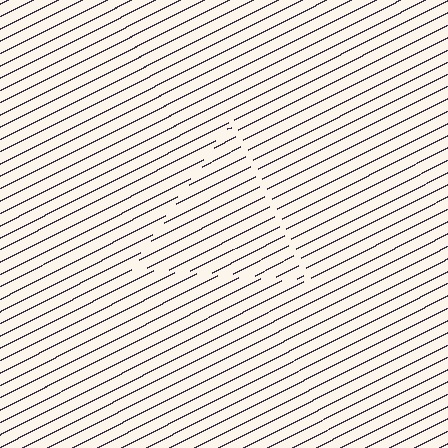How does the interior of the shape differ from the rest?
The interior of the shape contains the same grating, shifted by half a period — the contour is defined by the phase discontinuity where line-ends from the inner and outer gratings abut.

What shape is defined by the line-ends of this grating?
An illusory triangle. The interior of the shape contains the same grating, shifted by half a period — the contour is defined by the phase discontinuity where line-ends from the inner and outer gratings abut.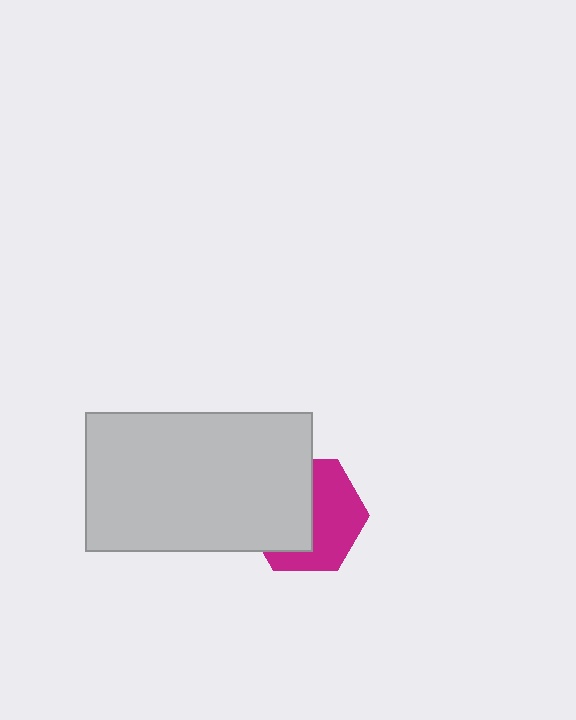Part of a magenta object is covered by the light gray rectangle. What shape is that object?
It is a hexagon.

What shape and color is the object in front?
The object in front is a light gray rectangle.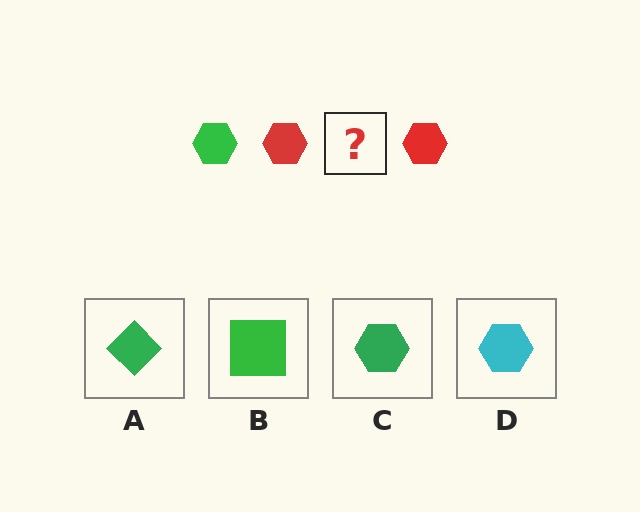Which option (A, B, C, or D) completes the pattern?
C.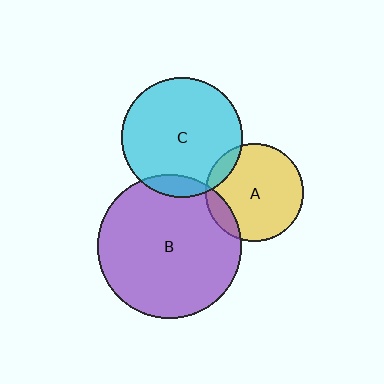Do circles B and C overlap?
Yes.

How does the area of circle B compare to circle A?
Approximately 2.1 times.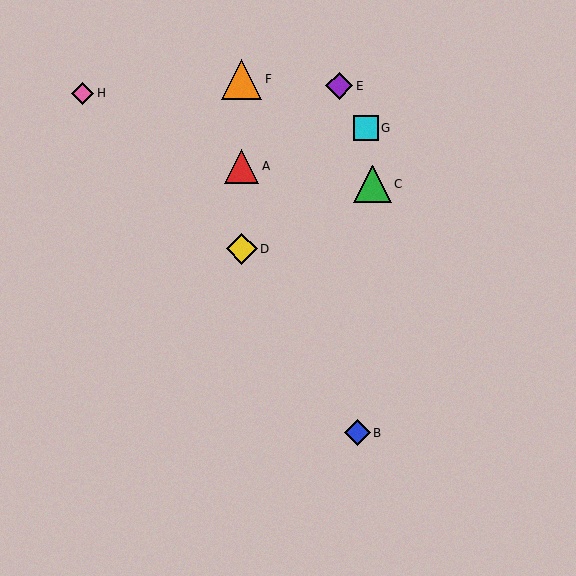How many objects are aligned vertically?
3 objects (A, D, F) are aligned vertically.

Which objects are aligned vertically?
Objects A, D, F are aligned vertically.